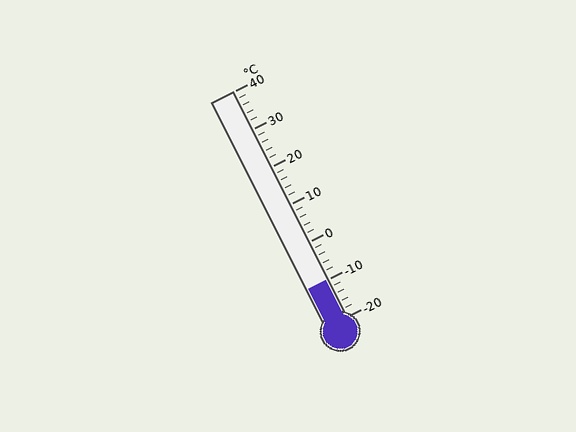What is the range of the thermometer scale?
The thermometer scale ranges from -20°C to 40°C.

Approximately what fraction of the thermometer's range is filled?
The thermometer is filled to approximately 15% of its range.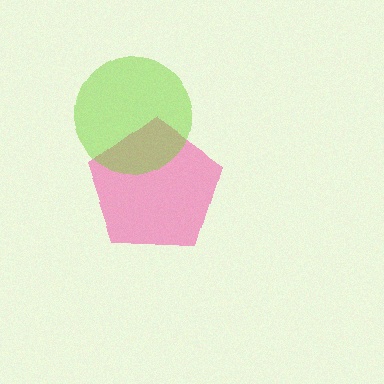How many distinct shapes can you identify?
There are 2 distinct shapes: a pink pentagon, a lime circle.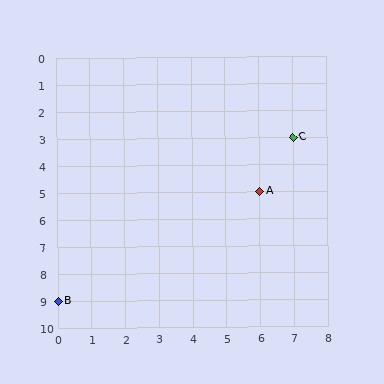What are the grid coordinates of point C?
Point C is at grid coordinates (7, 3).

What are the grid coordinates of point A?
Point A is at grid coordinates (6, 5).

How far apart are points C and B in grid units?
Points C and B are 7 columns and 6 rows apart (about 9.2 grid units diagonally).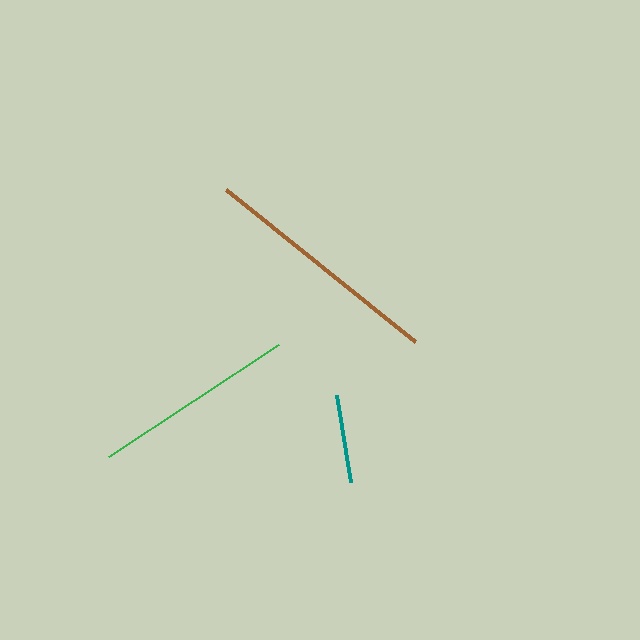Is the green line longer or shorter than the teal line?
The green line is longer than the teal line.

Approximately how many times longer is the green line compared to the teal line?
The green line is approximately 2.3 times the length of the teal line.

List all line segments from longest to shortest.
From longest to shortest: brown, green, teal.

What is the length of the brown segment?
The brown segment is approximately 242 pixels long.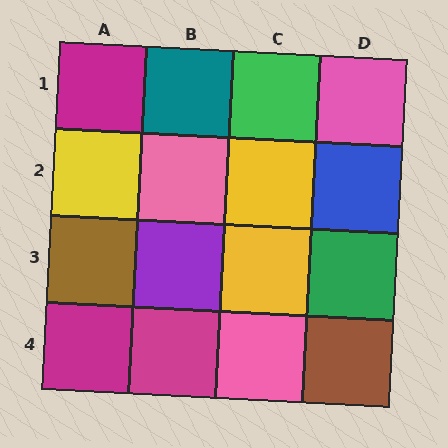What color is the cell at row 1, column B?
Teal.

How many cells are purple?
1 cell is purple.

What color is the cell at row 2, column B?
Pink.